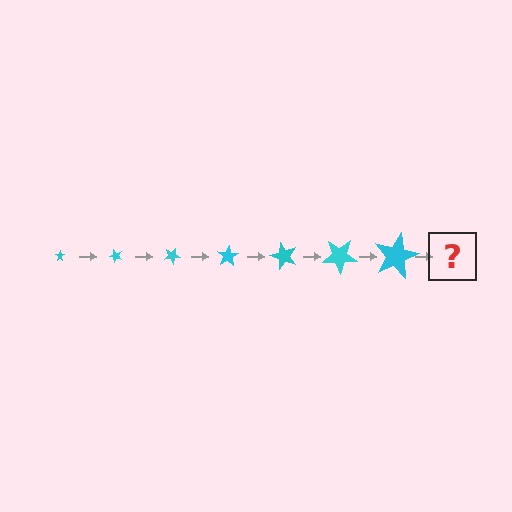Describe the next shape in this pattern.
It should be a star, larger than the previous one and rotated 350 degrees from the start.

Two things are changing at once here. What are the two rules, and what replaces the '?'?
The two rules are that the star grows larger each step and it rotates 50 degrees each step. The '?' should be a star, larger than the previous one and rotated 350 degrees from the start.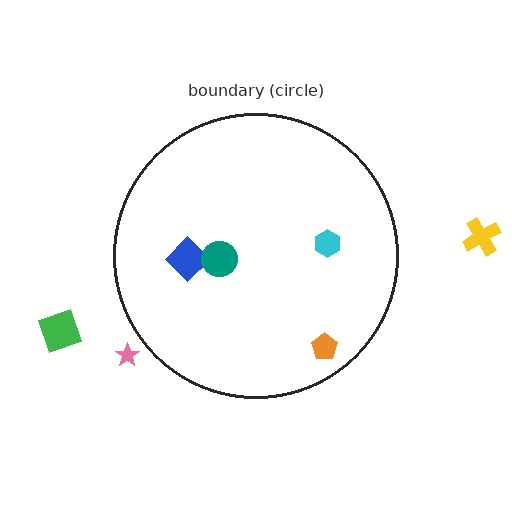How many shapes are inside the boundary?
4 inside, 3 outside.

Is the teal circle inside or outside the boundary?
Inside.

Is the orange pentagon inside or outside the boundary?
Inside.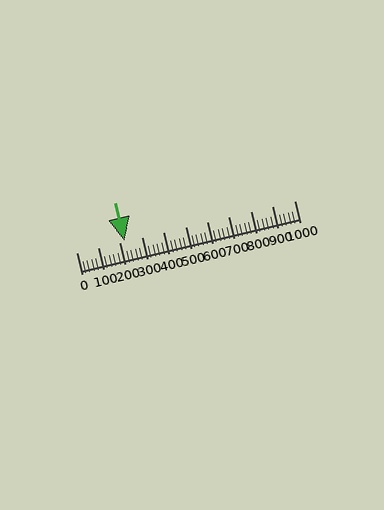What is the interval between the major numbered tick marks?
The major tick marks are spaced 100 units apart.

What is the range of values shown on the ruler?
The ruler shows values from 0 to 1000.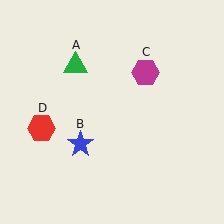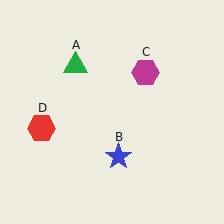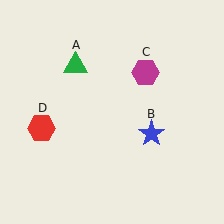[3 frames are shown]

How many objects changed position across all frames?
1 object changed position: blue star (object B).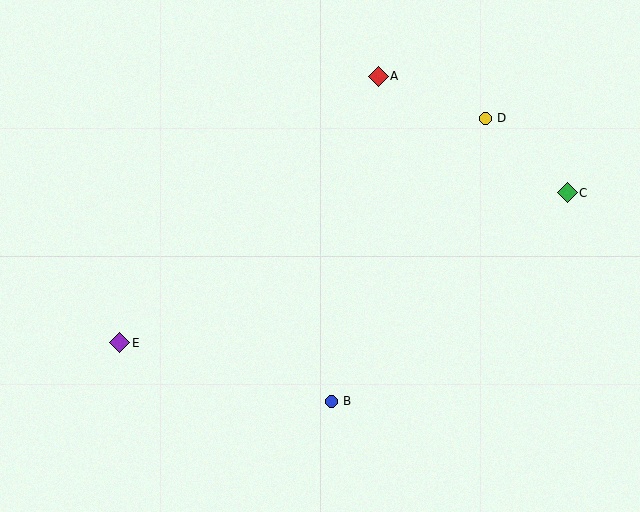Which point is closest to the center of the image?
Point B at (331, 401) is closest to the center.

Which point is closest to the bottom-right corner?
Point C is closest to the bottom-right corner.